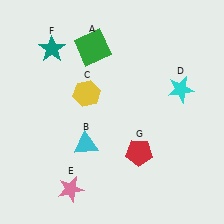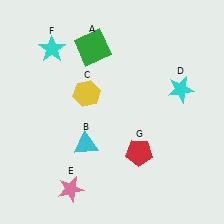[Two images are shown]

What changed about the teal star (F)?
In Image 1, F is teal. In Image 2, it changed to cyan.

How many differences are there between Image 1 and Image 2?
There is 1 difference between the two images.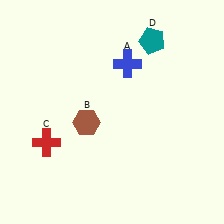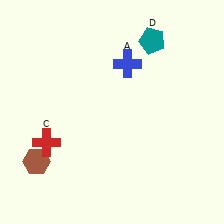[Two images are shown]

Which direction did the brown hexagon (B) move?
The brown hexagon (B) moved left.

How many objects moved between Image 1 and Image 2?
1 object moved between the two images.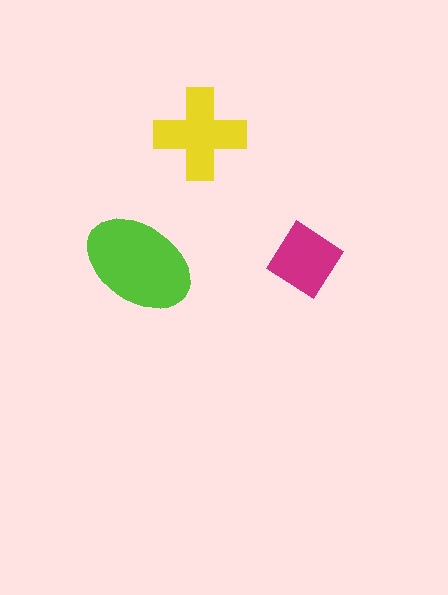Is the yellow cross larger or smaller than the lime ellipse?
Smaller.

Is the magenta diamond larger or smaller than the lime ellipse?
Smaller.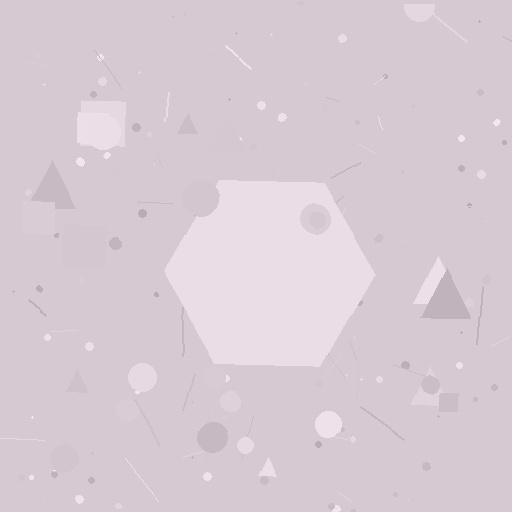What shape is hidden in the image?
A hexagon is hidden in the image.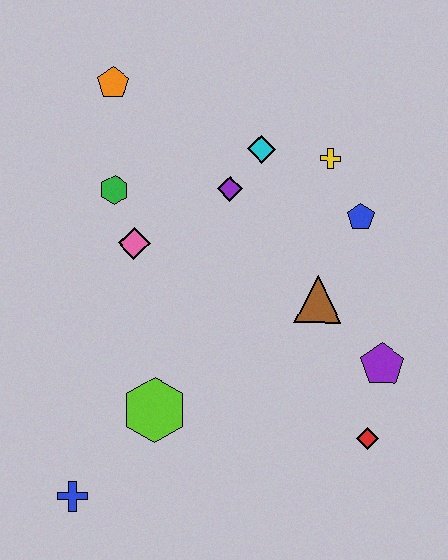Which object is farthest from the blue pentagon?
The blue cross is farthest from the blue pentagon.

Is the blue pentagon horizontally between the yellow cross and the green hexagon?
No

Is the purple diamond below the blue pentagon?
No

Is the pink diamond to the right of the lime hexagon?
No